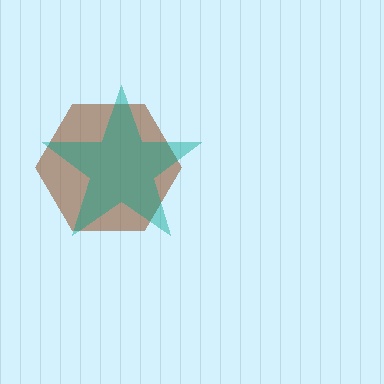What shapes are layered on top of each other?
The layered shapes are: a brown hexagon, a teal star.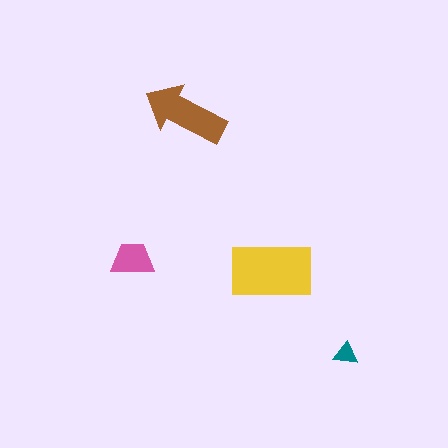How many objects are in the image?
There are 4 objects in the image.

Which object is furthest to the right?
The teal triangle is rightmost.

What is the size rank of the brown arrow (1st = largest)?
2nd.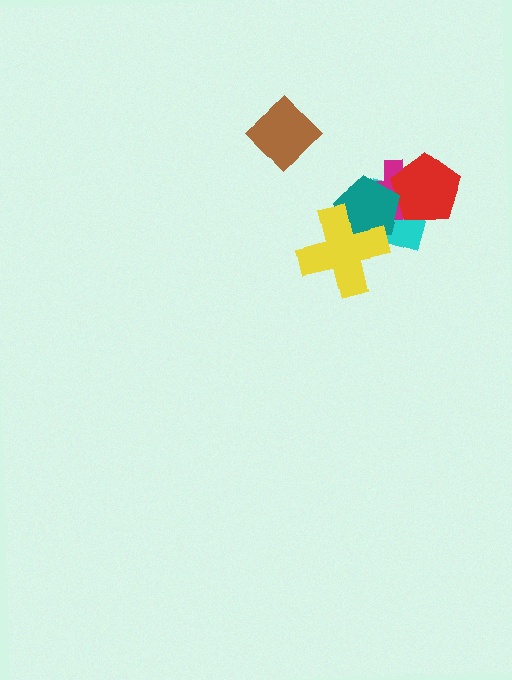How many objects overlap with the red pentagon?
3 objects overlap with the red pentagon.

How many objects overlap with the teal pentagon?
4 objects overlap with the teal pentagon.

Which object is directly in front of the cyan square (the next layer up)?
The magenta cross is directly in front of the cyan square.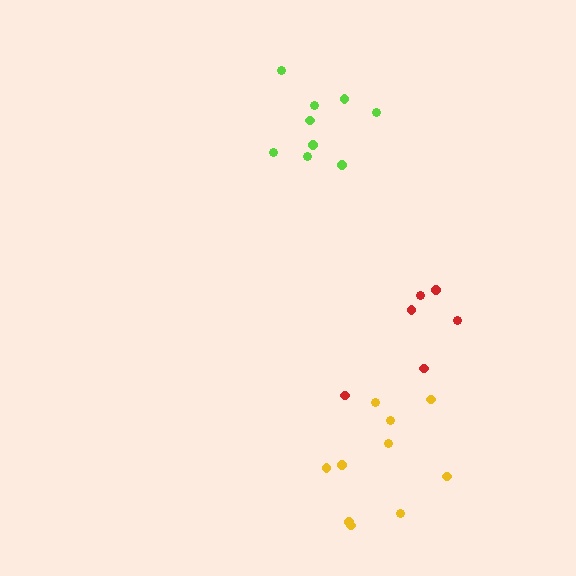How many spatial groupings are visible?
There are 3 spatial groupings.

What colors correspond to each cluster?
The clusters are colored: yellow, lime, red.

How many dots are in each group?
Group 1: 10 dots, Group 2: 9 dots, Group 3: 6 dots (25 total).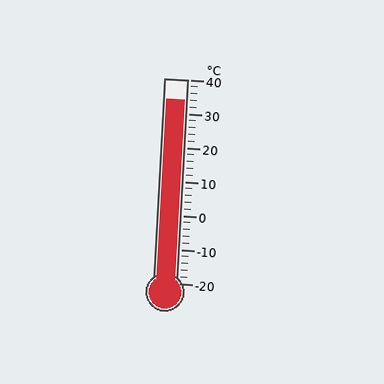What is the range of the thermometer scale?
The thermometer scale ranges from -20°C to 40°C.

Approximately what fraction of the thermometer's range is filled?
The thermometer is filled to approximately 90% of its range.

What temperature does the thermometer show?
The thermometer shows approximately 34°C.